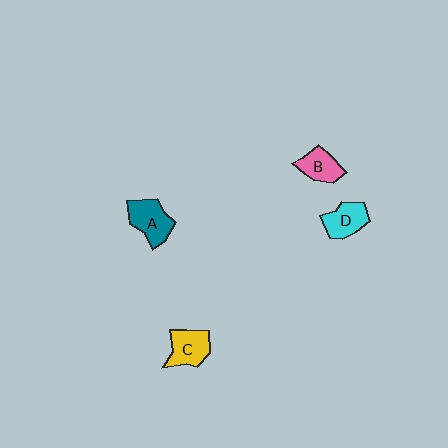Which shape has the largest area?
Shape A (teal).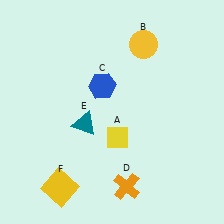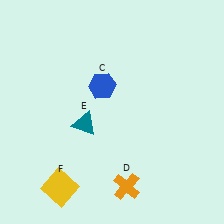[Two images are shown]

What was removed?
The yellow diamond (A), the yellow circle (B) were removed in Image 2.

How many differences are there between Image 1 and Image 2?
There are 2 differences between the two images.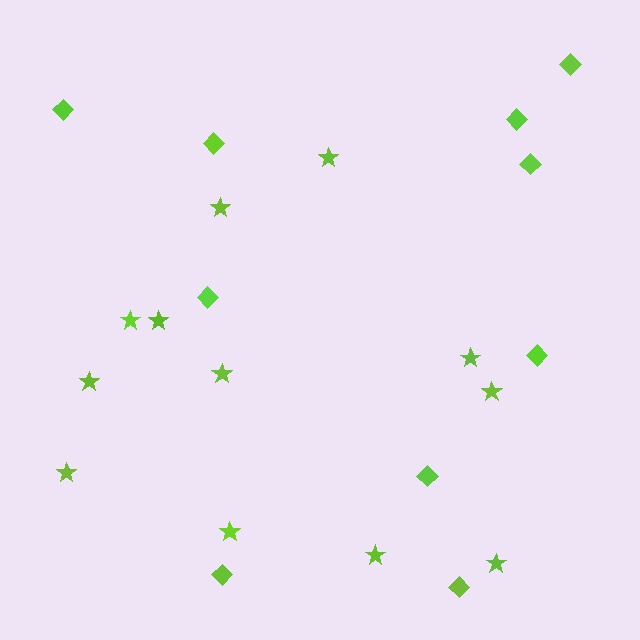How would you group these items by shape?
There are 2 groups: one group of diamonds (10) and one group of stars (12).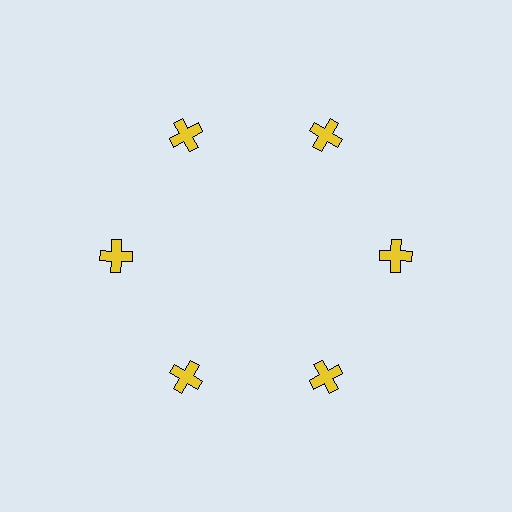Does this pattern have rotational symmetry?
Yes, this pattern has 6-fold rotational symmetry. It looks the same after rotating 60 degrees around the center.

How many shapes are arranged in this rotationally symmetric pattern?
There are 6 shapes, arranged in 6 groups of 1.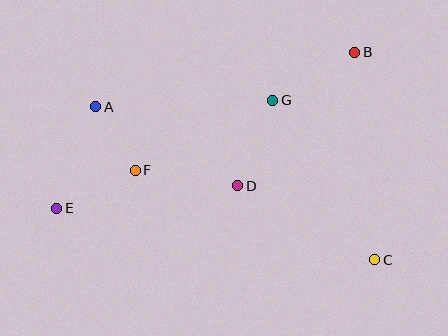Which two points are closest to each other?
Points A and F are closest to each other.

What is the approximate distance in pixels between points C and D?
The distance between C and D is approximately 156 pixels.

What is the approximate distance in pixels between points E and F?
The distance between E and F is approximately 87 pixels.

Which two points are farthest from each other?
Points B and E are farthest from each other.